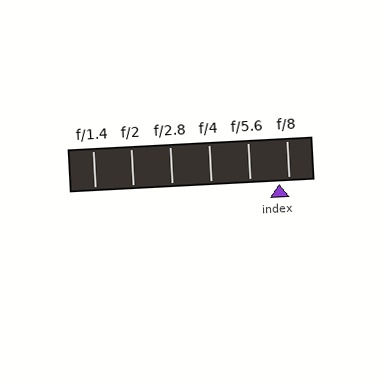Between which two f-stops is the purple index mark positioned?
The index mark is between f/5.6 and f/8.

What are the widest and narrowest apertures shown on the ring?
The widest aperture shown is f/1.4 and the narrowest is f/8.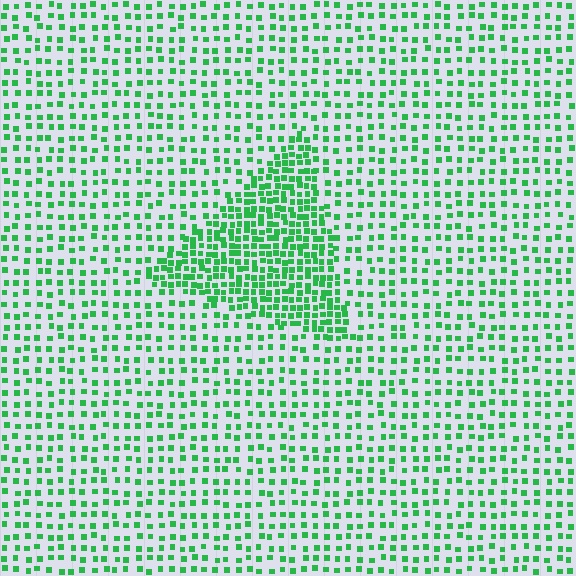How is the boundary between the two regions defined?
The boundary is defined by a change in element density (approximately 2.1x ratio). All elements are the same color, size, and shape.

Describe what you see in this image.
The image contains small green elements arranged at two different densities. A triangle-shaped region is visible where the elements are more densely packed than the surrounding area.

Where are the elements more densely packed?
The elements are more densely packed inside the triangle boundary.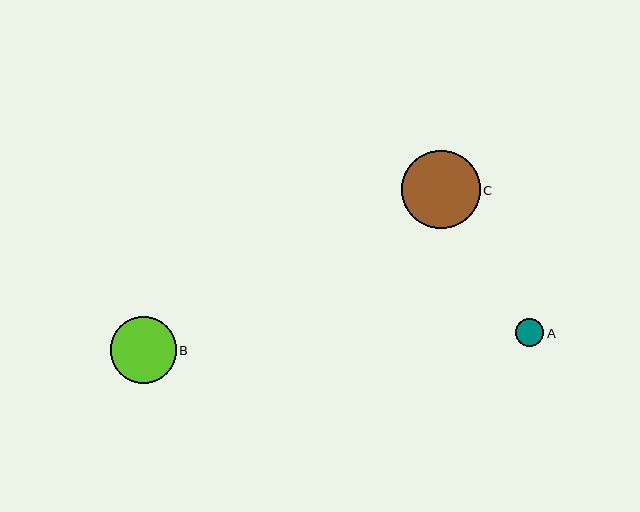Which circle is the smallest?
Circle A is the smallest with a size of approximately 28 pixels.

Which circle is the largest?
Circle C is the largest with a size of approximately 79 pixels.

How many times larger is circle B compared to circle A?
Circle B is approximately 2.4 times the size of circle A.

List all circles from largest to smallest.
From largest to smallest: C, B, A.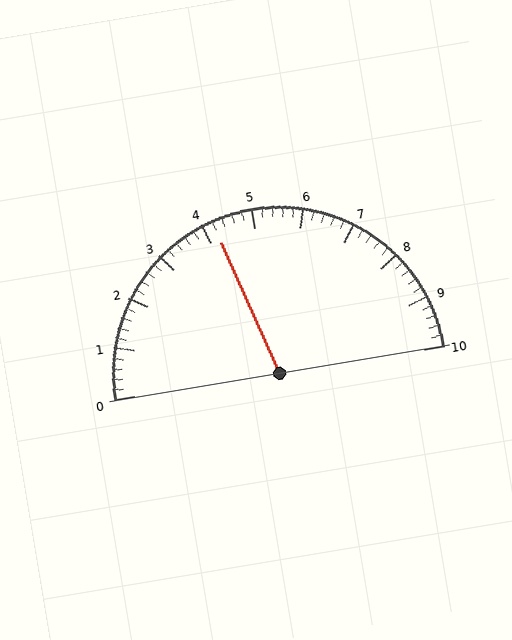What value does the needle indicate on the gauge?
The needle indicates approximately 4.2.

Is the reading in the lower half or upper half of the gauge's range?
The reading is in the lower half of the range (0 to 10).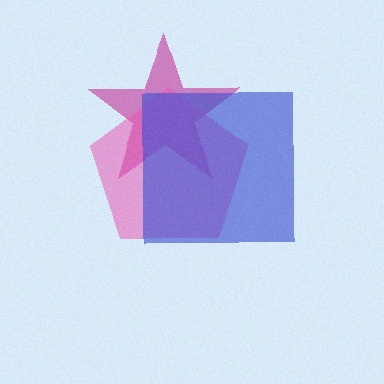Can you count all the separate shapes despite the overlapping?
Yes, there are 3 separate shapes.